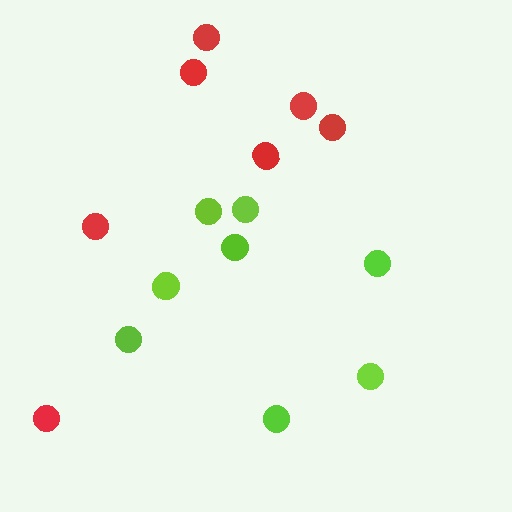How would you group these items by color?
There are 2 groups: one group of red circles (7) and one group of lime circles (8).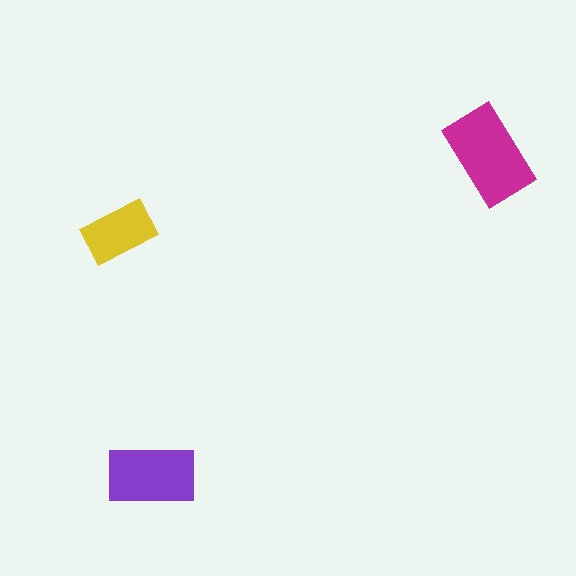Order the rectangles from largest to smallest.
the magenta one, the purple one, the yellow one.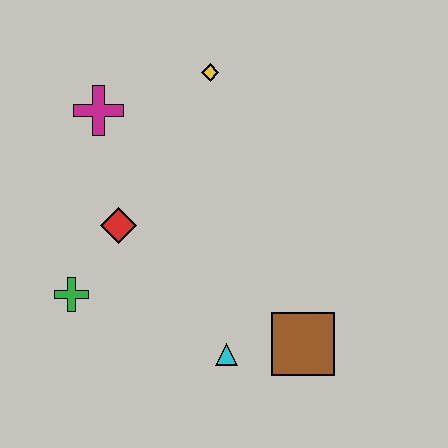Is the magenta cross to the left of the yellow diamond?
Yes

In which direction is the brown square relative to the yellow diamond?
The brown square is below the yellow diamond.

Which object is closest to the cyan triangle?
The brown square is closest to the cyan triangle.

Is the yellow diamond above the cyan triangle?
Yes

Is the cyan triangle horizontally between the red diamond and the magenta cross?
No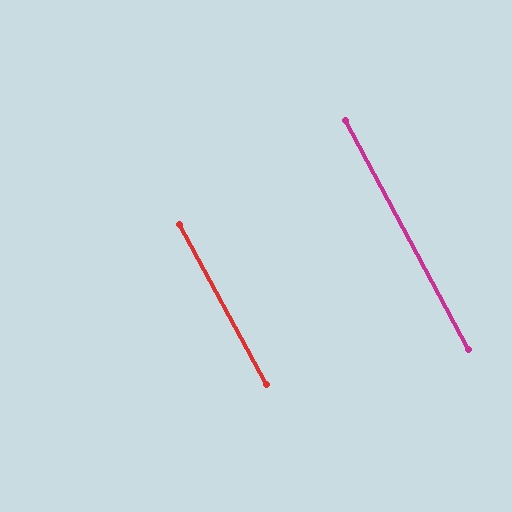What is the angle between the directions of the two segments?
Approximately 1 degree.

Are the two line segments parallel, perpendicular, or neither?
Parallel — their directions differ by only 0.6°.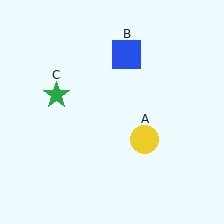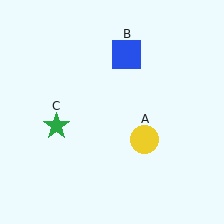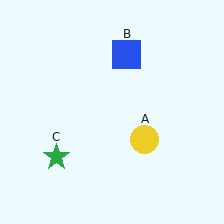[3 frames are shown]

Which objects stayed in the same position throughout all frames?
Yellow circle (object A) and blue square (object B) remained stationary.